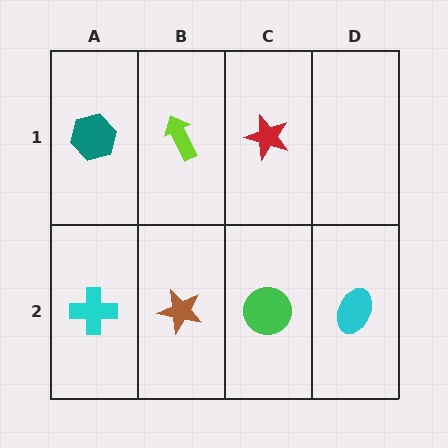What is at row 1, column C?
A red star.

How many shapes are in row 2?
4 shapes.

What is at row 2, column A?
A cyan cross.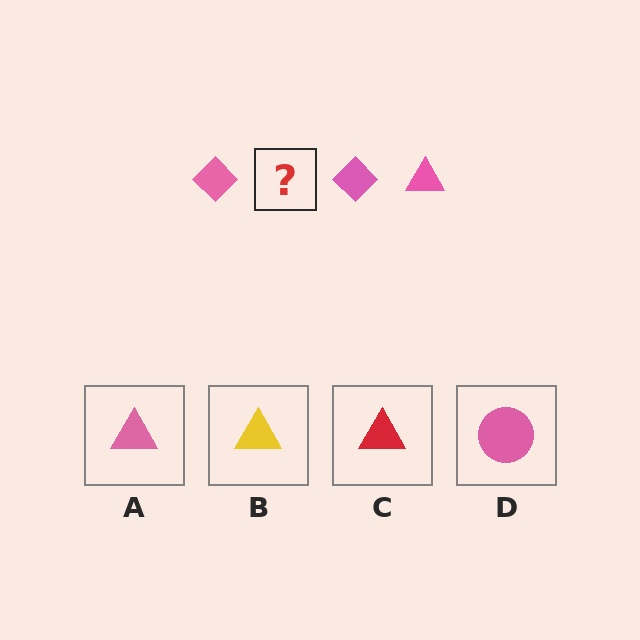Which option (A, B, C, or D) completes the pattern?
A.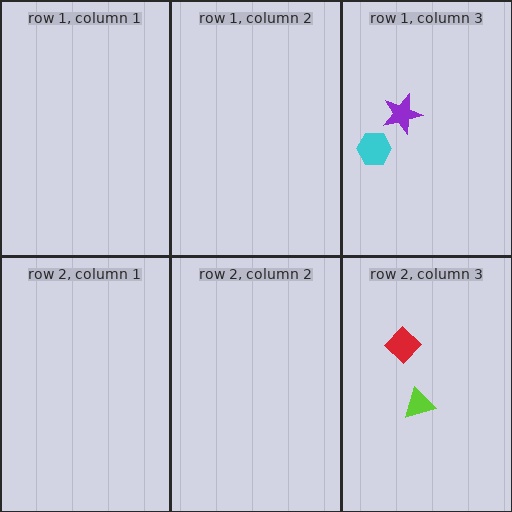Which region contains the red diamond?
The row 2, column 3 region.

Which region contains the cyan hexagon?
The row 1, column 3 region.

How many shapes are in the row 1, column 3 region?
2.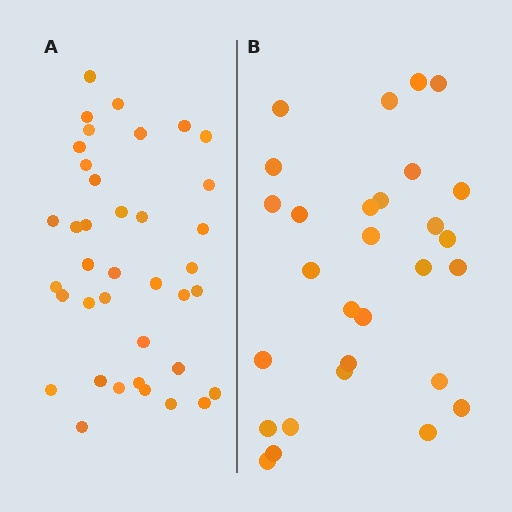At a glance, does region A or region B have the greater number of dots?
Region A (the left region) has more dots.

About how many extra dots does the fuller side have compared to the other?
Region A has roughly 8 or so more dots than region B.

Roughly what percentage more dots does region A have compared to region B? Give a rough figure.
About 30% more.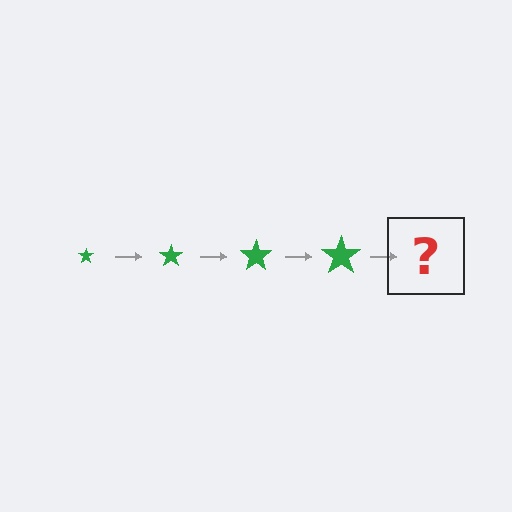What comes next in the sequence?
The next element should be a green star, larger than the previous one.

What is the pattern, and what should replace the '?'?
The pattern is that the star gets progressively larger each step. The '?' should be a green star, larger than the previous one.